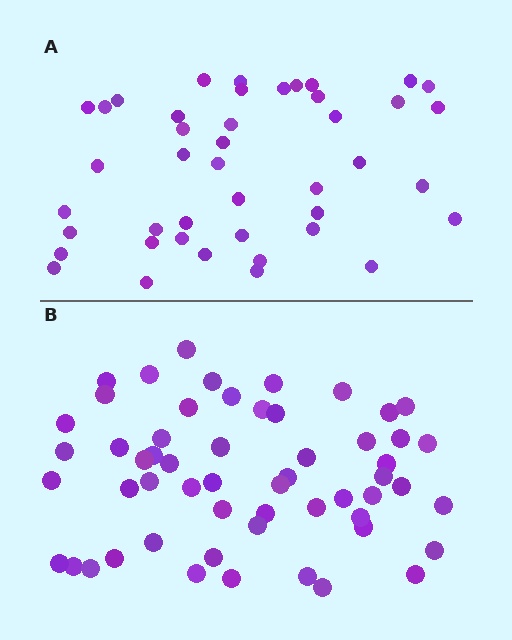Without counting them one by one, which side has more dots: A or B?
Region B (the bottom region) has more dots.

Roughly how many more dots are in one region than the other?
Region B has approximately 15 more dots than region A.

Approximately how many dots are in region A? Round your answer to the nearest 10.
About 40 dots. (The exact count is 43, which rounds to 40.)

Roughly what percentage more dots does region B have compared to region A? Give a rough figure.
About 30% more.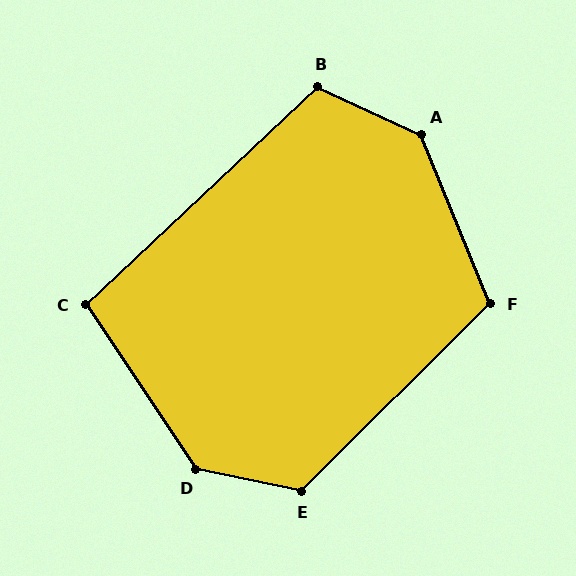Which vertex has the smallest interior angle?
C, at approximately 99 degrees.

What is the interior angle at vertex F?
Approximately 112 degrees (obtuse).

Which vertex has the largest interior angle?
A, at approximately 137 degrees.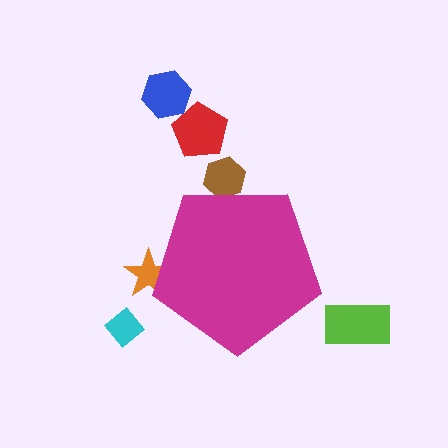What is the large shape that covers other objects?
A magenta pentagon.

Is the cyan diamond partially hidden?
No, the cyan diamond is fully visible.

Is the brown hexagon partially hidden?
Yes, the brown hexagon is partially hidden behind the magenta pentagon.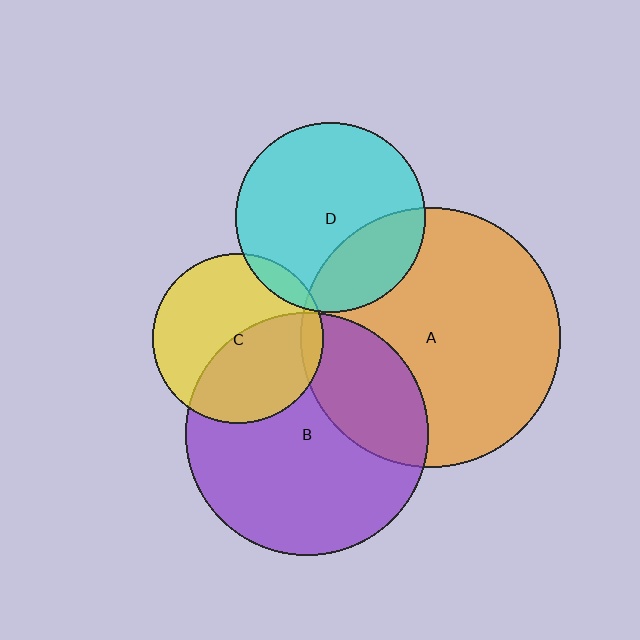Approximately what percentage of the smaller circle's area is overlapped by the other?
Approximately 10%.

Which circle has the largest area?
Circle A (orange).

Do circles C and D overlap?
Yes.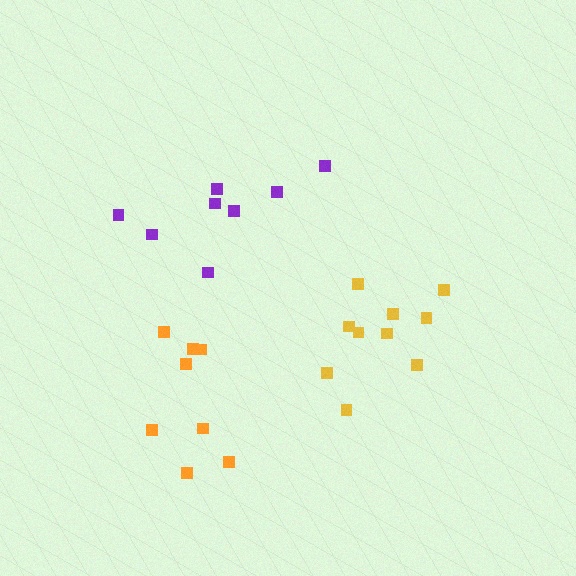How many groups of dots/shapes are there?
There are 3 groups.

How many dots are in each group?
Group 1: 8 dots, Group 2: 8 dots, Group 3: 10 dots (26 total).